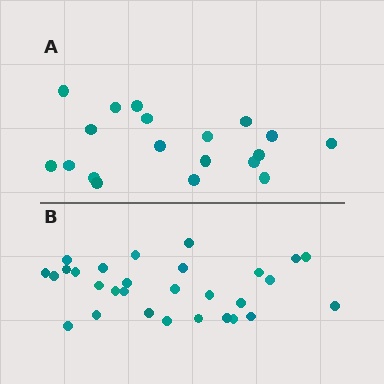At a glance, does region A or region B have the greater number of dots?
Region B (the bottom region) has more dots.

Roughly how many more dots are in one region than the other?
Region B has roughly 10 or so more dots than region A.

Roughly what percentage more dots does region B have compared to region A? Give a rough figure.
About 55% more.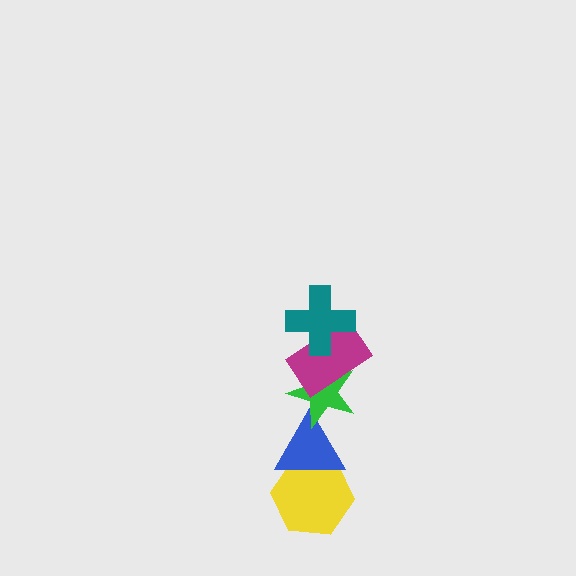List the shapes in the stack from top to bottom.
From top to bottom: the teal cross, the magenta rectangle, the green star, the blue triangle, the yellow hexagon.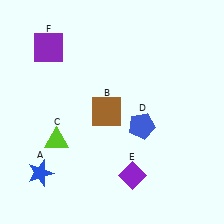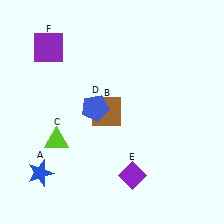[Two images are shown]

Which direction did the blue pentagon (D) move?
The blue pentagon (D) moved left.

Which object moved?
The blue pentagon (D) moved left.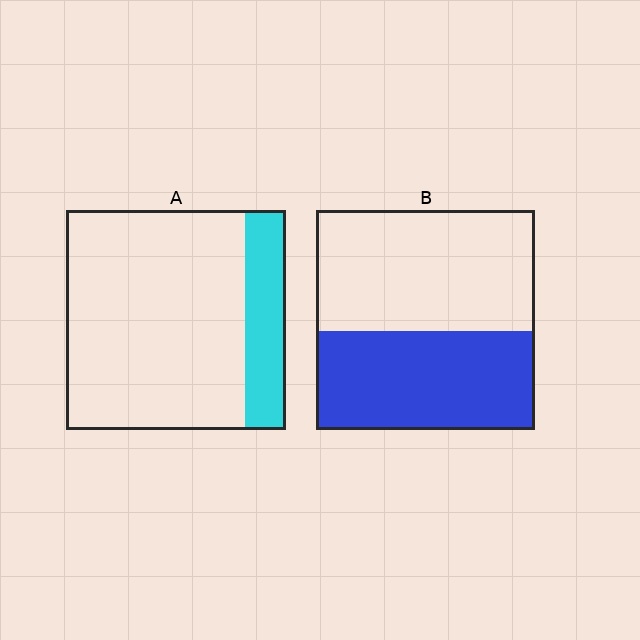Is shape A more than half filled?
No.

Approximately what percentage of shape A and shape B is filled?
A is approximately 20% and B is approximately 45%.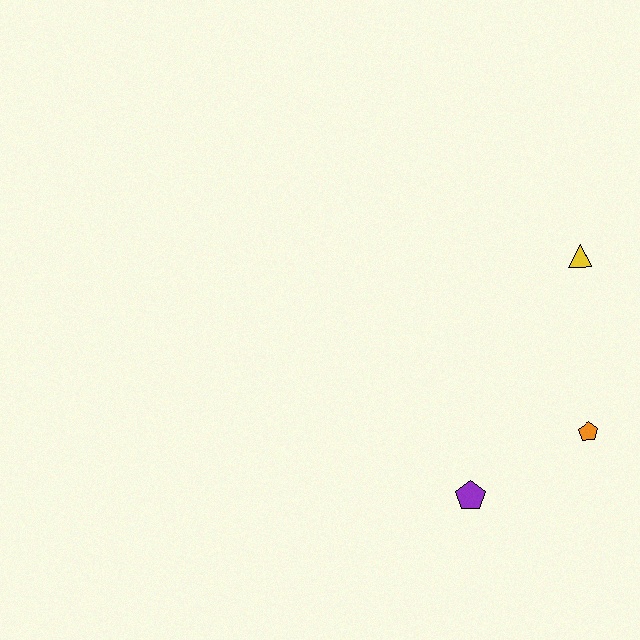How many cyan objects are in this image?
There are no cyan objects.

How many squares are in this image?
There are no squares.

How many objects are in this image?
There are 3 objects.